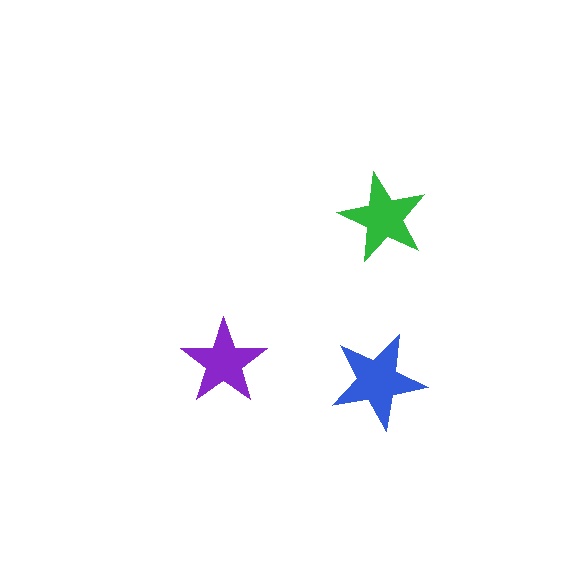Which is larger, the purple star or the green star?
The green one.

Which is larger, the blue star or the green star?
The blue one.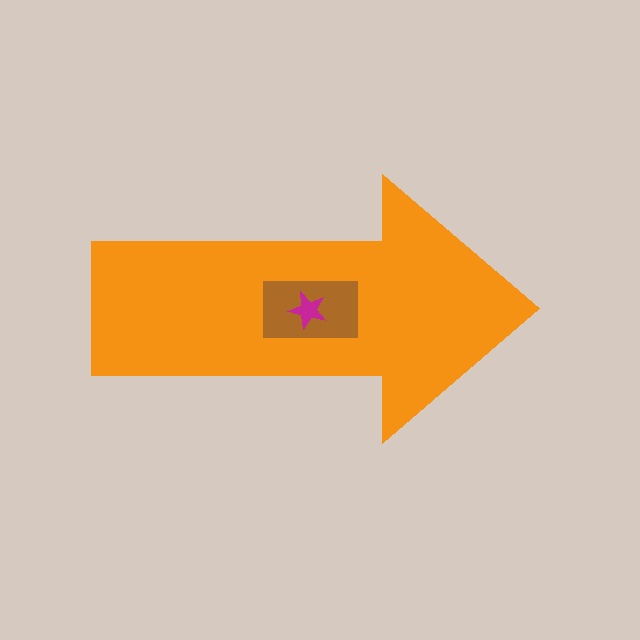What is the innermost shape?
The magenta star.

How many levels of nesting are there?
3.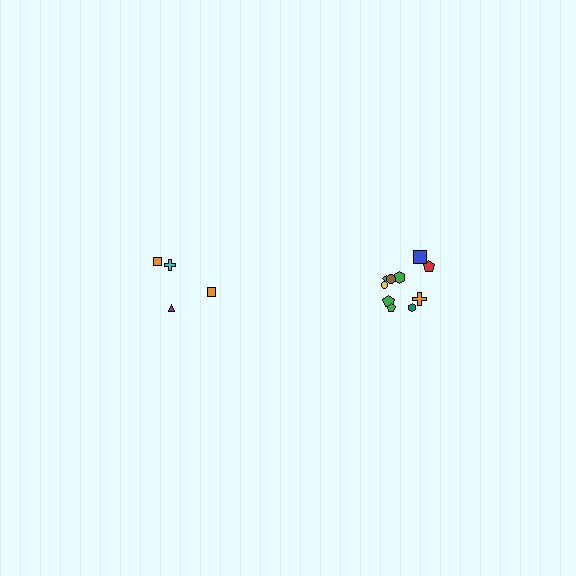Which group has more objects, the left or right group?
The right group.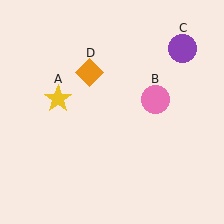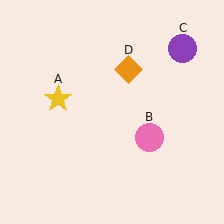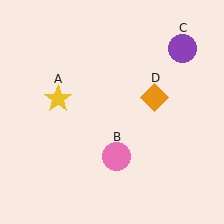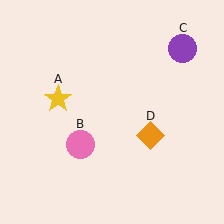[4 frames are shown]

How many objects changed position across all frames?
2 objects changed position: pink circle (object B), orange diamond (object D).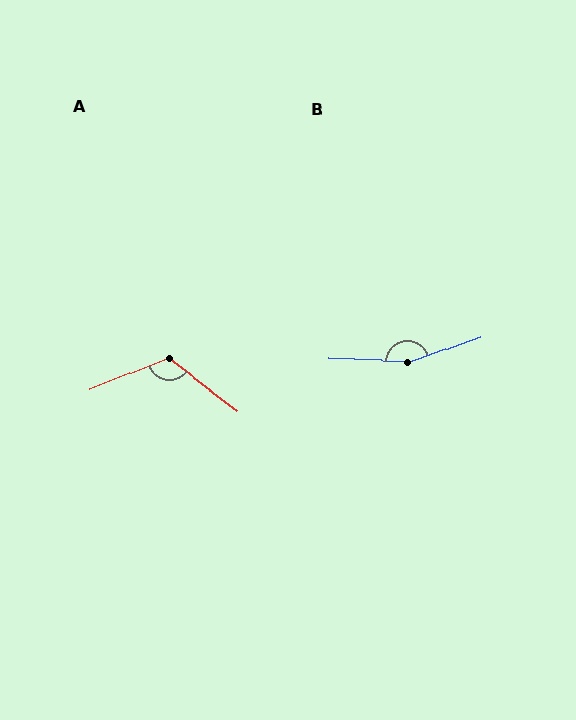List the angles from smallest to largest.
A (121°), B (159°).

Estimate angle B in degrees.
Approximately 159 degrees.